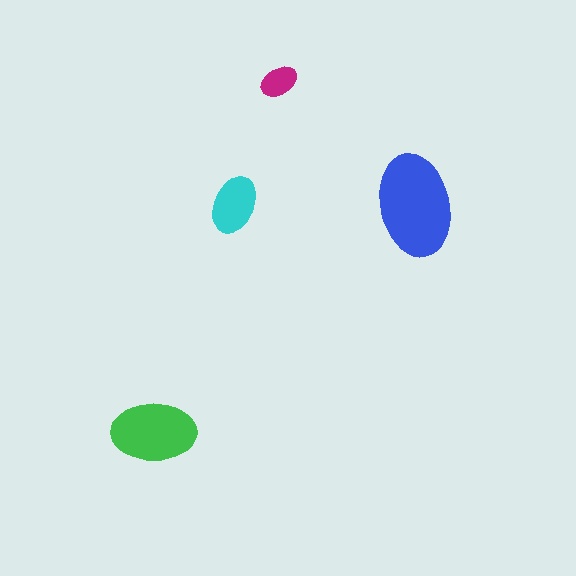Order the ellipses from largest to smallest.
the blue one, the green one, the cyan one, the magenta one.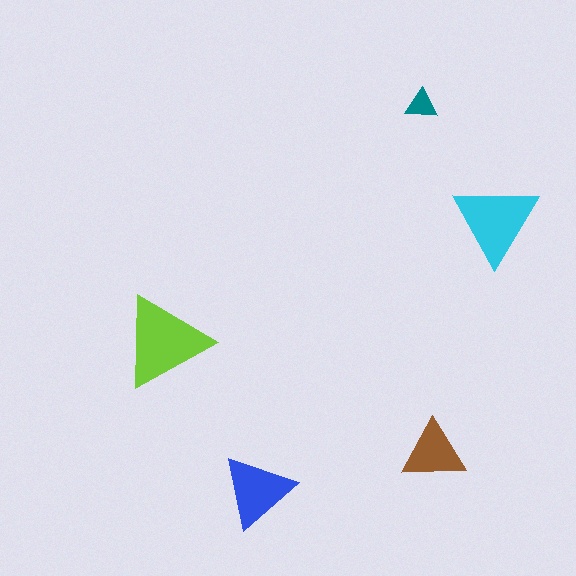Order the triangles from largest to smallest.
the lime one, the cyan one, the blue one, the brown one, the teal one.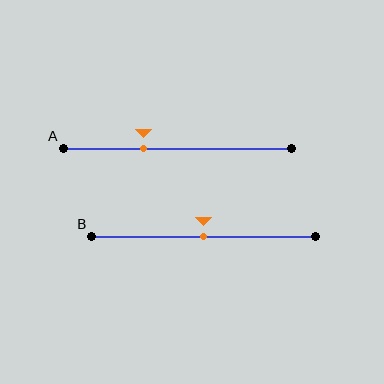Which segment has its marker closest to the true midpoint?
Segment B has its marker closest to the true midpoint.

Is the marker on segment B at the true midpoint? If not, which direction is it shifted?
Yes, the marker on segment B is at the true midpoint.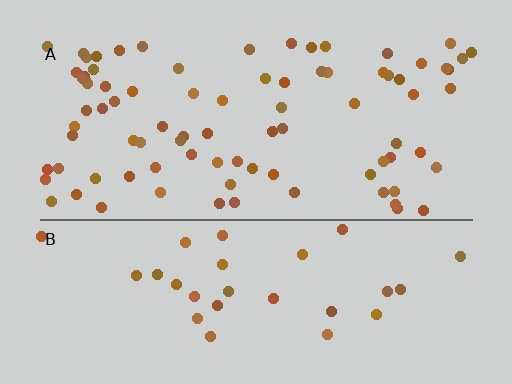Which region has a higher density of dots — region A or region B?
A (the top).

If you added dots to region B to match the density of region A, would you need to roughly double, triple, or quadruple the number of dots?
Approximately triple.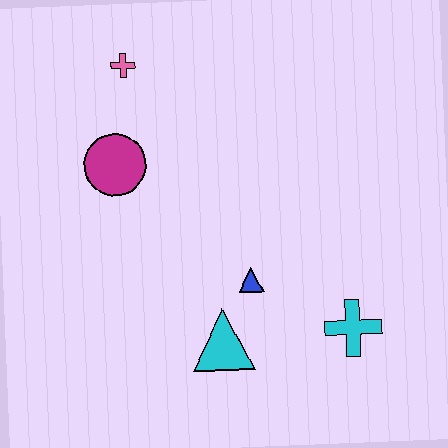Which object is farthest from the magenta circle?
The cyan cross is farthest from the magenta circle.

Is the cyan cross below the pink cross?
Yes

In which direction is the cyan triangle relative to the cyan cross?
The cyan triangle is to the left of the cyan cross.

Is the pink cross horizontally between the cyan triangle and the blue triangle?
No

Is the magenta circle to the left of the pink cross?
Yes